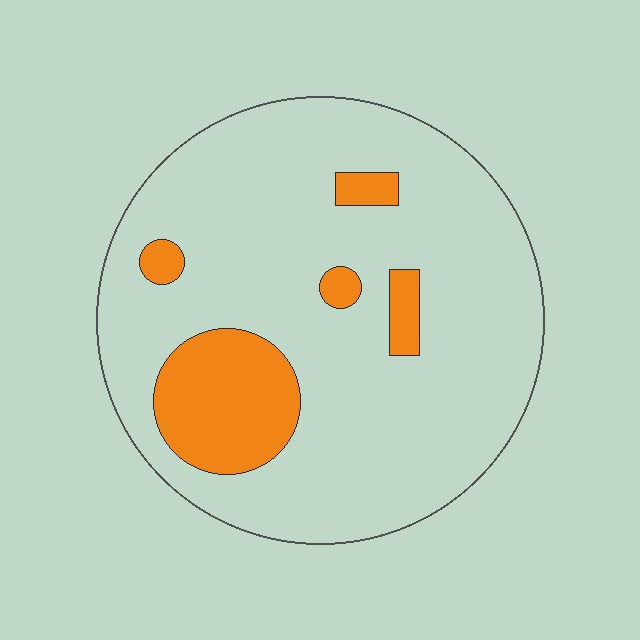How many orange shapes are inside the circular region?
5.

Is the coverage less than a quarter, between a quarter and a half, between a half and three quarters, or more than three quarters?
Less than a quarter.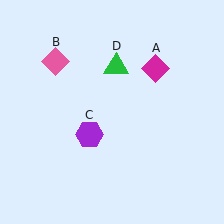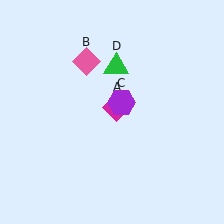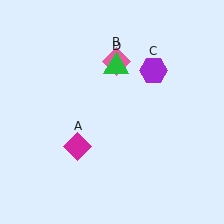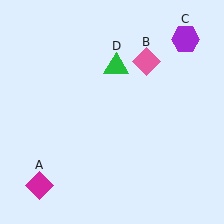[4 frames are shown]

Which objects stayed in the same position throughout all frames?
Green triangle (object D) remained stationary.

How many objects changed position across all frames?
3 objects changed position: magenta diamond (object A), pink diamond (object B), purple hexagon (object C).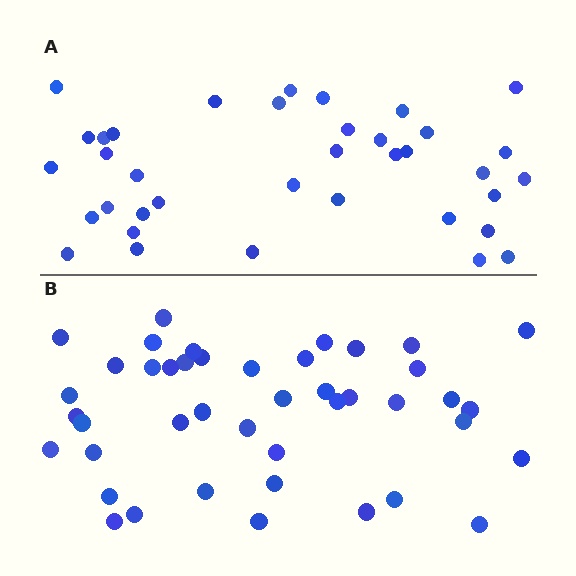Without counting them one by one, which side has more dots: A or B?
Region B (the bottom region) has more dots.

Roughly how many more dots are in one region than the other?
Region B has about 6 more dots than region A.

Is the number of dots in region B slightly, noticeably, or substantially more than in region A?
Region B has only slightly more — the two regions are fairly close. The ratio is roughly 1.2 to 1.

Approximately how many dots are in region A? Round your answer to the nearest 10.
About 40 dots. (The exact count is 37, which rounds to 40.)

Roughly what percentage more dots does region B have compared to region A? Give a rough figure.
About 15% more.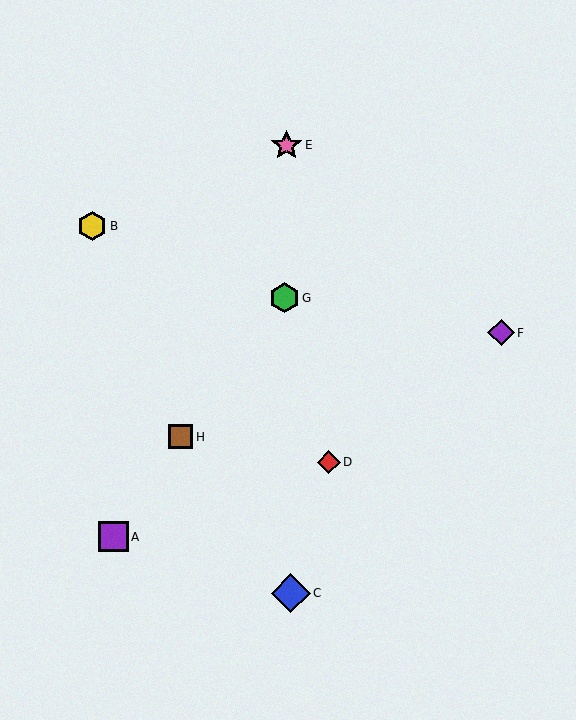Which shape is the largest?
The blue diamond (labeled C) is the largest.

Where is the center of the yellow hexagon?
The center of the yellow hexagon is at (92, 226).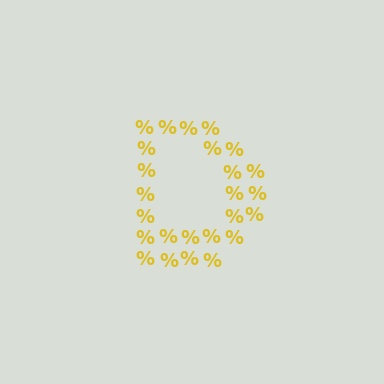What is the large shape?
The large shape is the letter D.